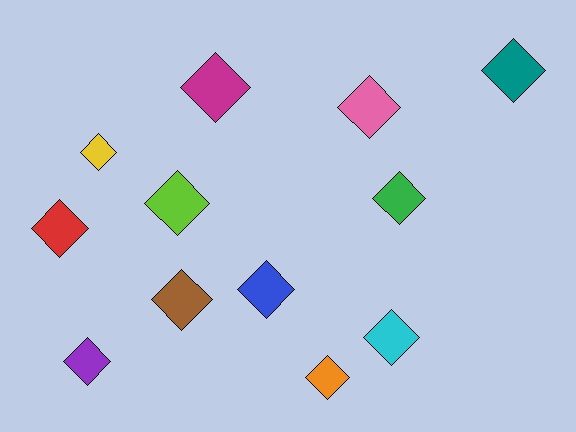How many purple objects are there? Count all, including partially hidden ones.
There is 1 purple object.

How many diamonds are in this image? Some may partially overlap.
There are 12 diamonds.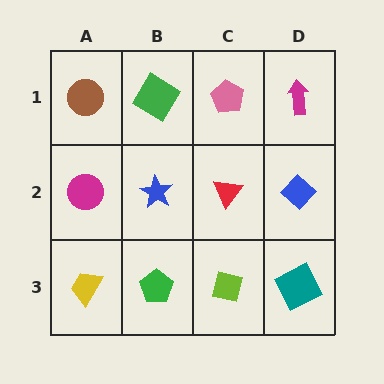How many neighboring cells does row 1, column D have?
2.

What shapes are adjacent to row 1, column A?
A magenta circle (row 2, column A), a green diamond (row 1, column B).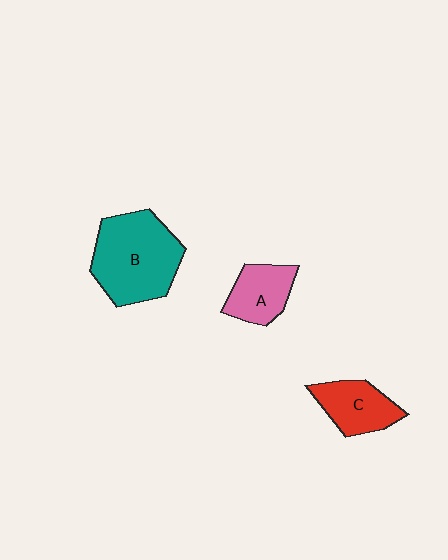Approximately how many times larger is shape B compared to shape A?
Approximately 2.1 times.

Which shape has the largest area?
Shape B (teal).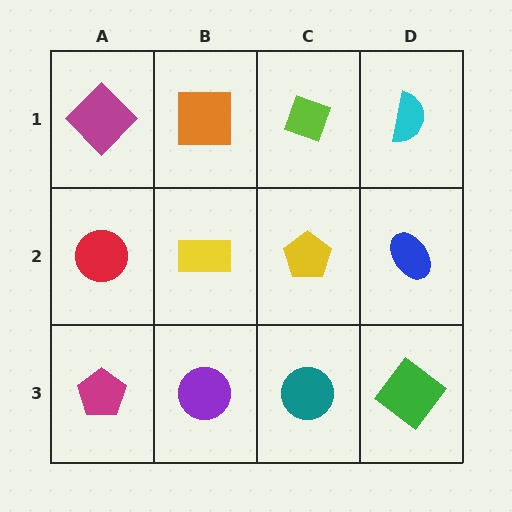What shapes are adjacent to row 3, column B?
A yellow rectangle (row 2, column B), a magenta pentagon (row 3, column A), a teal circle (row 3, column C).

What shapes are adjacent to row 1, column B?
A yellow rectangle (row 2, column B), a magenta diamond (row 1, column A), a lime diamond (row 1, column C).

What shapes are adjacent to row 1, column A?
A red circle (row 2, column A), an orange square (row 1, column B).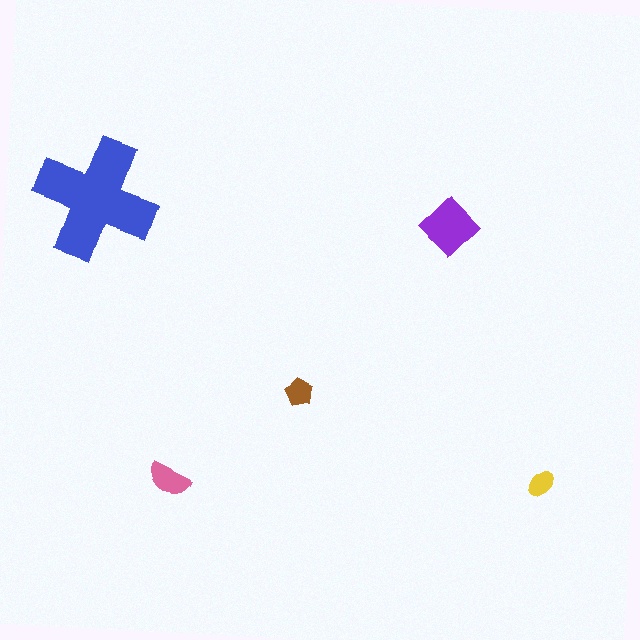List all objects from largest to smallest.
The blue cross, the purple diamond, the pink semicircle, the brown pentagon, the yellow ellipse.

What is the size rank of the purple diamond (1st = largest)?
2nd.